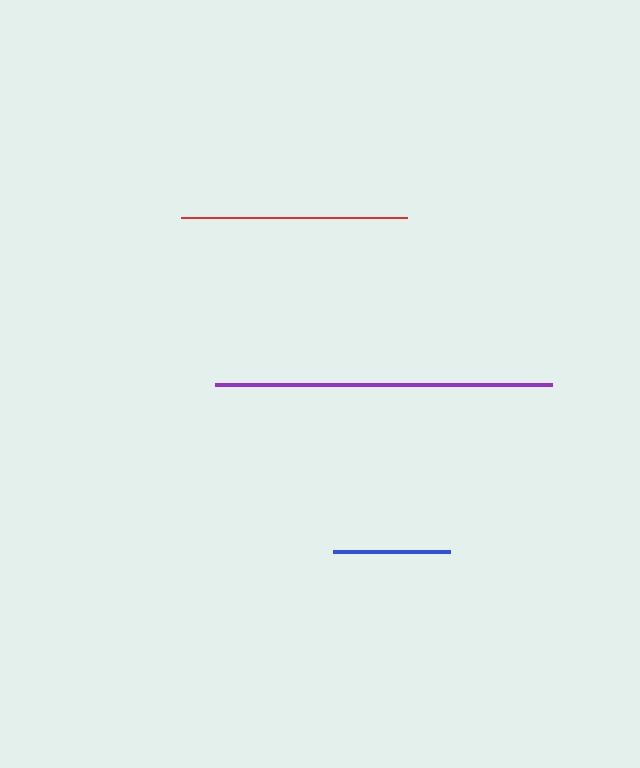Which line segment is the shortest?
The blue line is the shortest at approximately 118 pixels.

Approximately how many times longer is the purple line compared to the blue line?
The purple line is approximately 2.9 times the length of the blue line.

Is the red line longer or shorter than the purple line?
The purple line is longer than the red line.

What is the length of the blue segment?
The blue segment is approximately 118 pixels long.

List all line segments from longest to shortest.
From longest to shortest: purple, red, blue.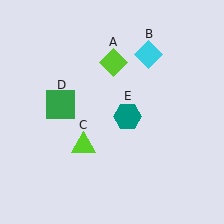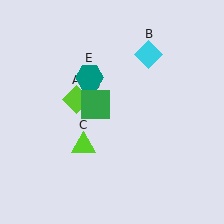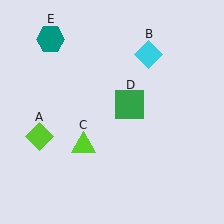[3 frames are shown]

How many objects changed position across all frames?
3 objects changed position: lime diamond (object A), green square (object D), teal hexagon (object E).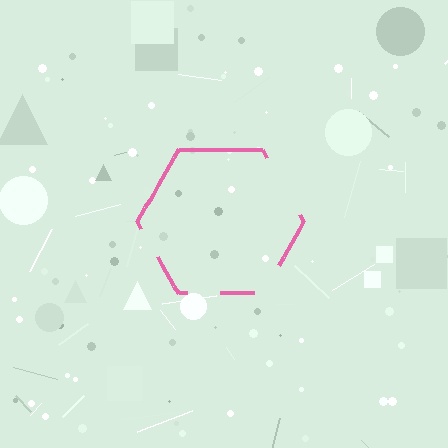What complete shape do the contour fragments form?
The contour fragments form a hexagon.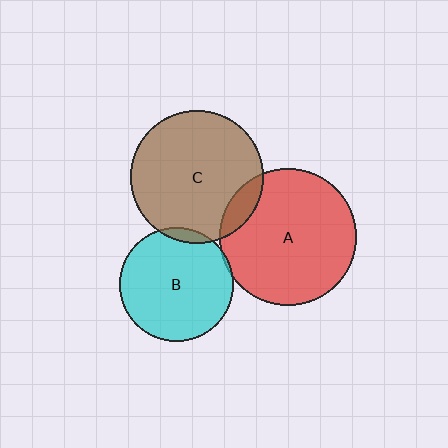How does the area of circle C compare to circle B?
Approximately 1.3 times.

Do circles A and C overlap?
Yes.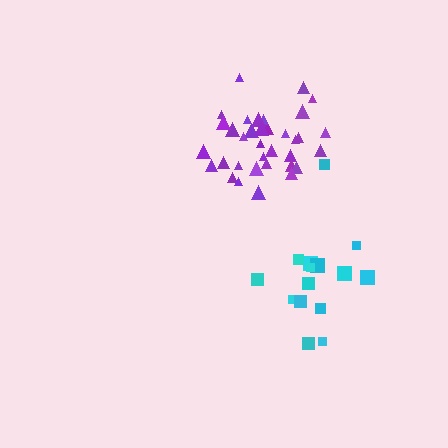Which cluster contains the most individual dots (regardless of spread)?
Purple (35).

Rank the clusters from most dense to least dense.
purple, cyan.